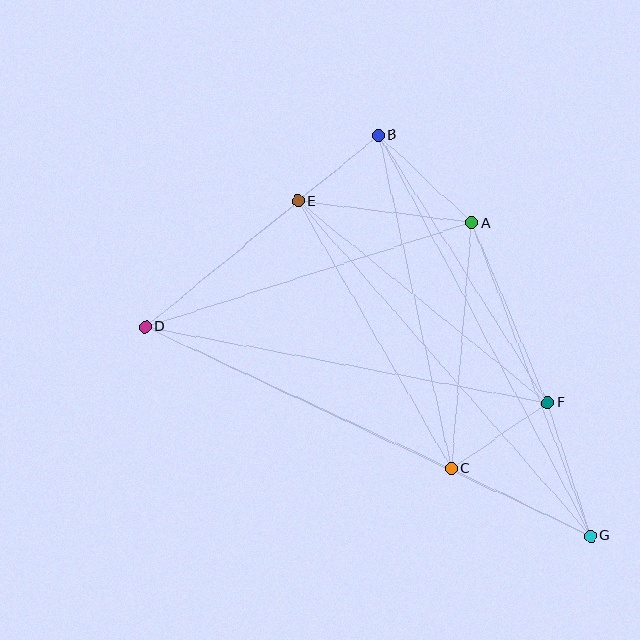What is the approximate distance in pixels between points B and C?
The distance between B and C is approximately 341 pixels.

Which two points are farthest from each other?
Points D and G are farthest from each other.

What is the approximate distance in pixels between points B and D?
The distance between B and D is approximately 302 pixels.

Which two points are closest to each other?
Points B and E are closest to each other.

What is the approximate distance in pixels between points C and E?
The distance between C and E is approximately 308 pixels.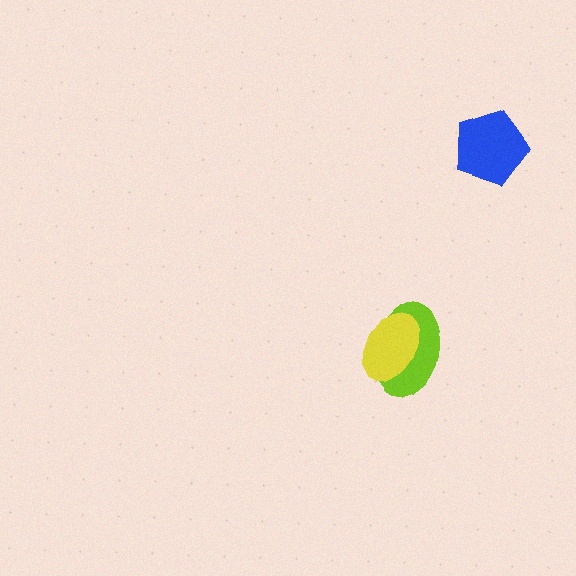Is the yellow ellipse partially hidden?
No, no other shape covers it.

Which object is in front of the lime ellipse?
The yellow ellipse is in front of the lime ellipse.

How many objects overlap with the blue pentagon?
0 objects overlap with the blue pentagon.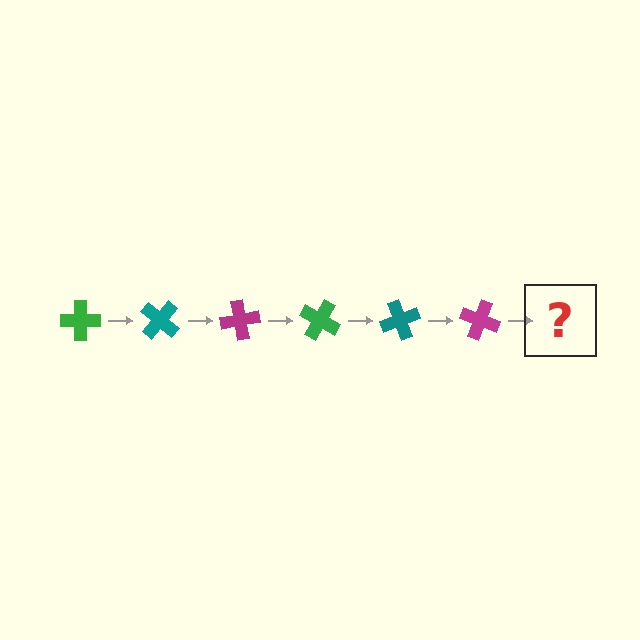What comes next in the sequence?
The next element should be a green cross, rotated 240 degrees from the start.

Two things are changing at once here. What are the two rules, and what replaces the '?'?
The two rules are that it rotates 40 degrees each step and the color cycles through green, teal, and magenta. The '?' should be a green cross, rotated 240 degrees from the start.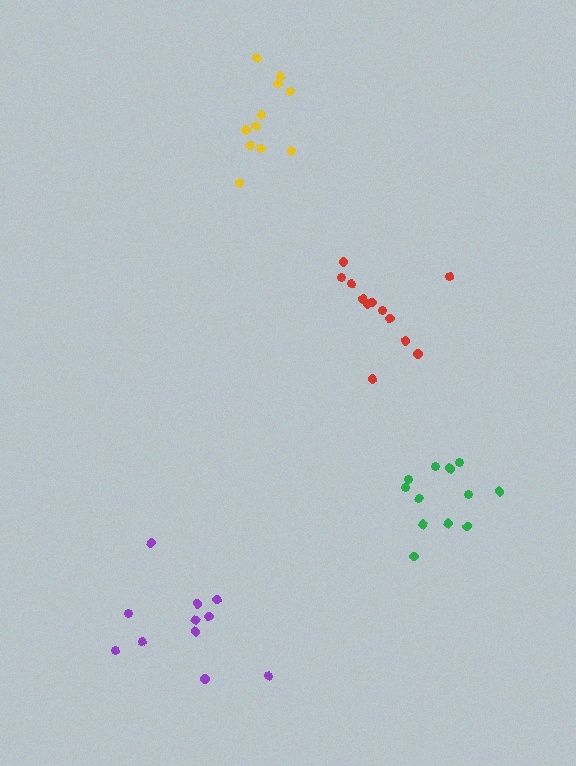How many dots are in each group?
Group 1: 12 dots, Group 2: 11 dots, Group 3: 12 dots, Group 4: 11 dots (46 total).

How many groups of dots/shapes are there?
There are 4 groups.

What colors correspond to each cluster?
The clusters are colored: green, purple, red, yellow.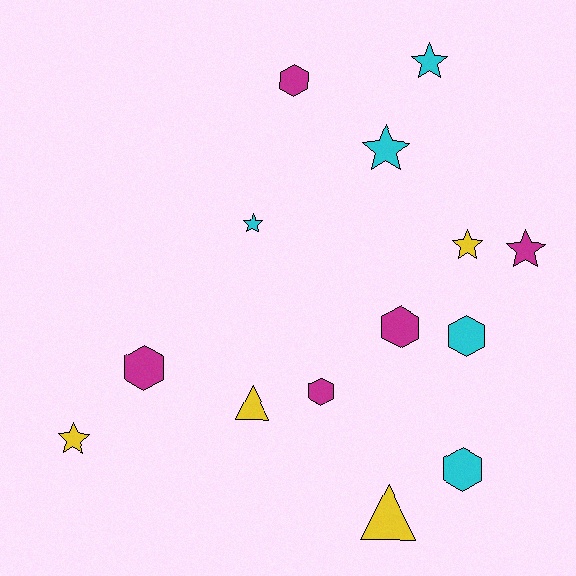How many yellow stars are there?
There are 2 yellow stars.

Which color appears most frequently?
Cyan, with 5 objects.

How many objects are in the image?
There are 14 objects.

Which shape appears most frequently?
Star, with 6 objects.